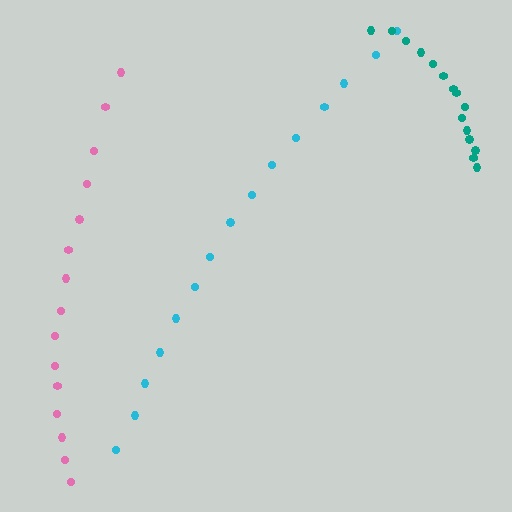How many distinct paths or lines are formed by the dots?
There are 3 distinct paths.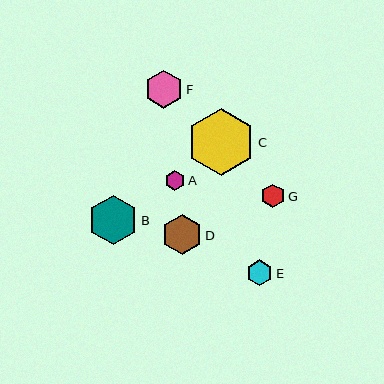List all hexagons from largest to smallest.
From largest to smallest: C, B, D, F, E, G, A.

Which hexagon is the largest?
Hexagon C is the largest with a size of approximately 67 pixels.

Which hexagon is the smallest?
Hexagon A is the smallest with a size of approximately 20 pixels.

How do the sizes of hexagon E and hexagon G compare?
Hexagon E and hexagon G are approximately the same size.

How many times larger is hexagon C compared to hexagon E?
Hexagon C is approximately 2.6 times the size of hexagon E.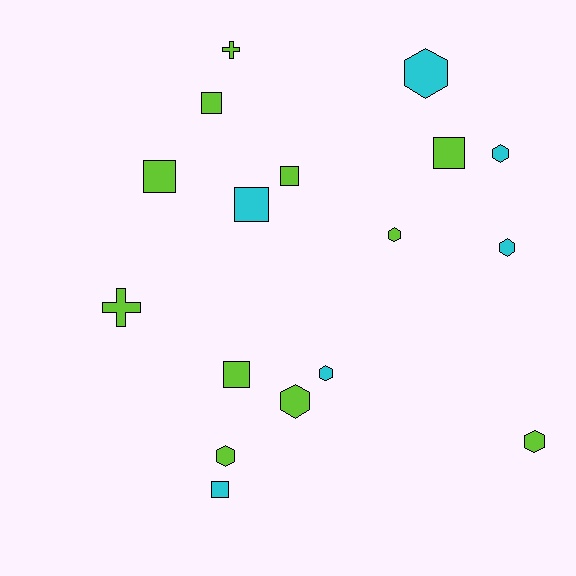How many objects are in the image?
There are 17 objects.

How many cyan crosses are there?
There are no cyan crosses.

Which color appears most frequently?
Lime, with 11 objects.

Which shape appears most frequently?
Hexagon, with 8 objects.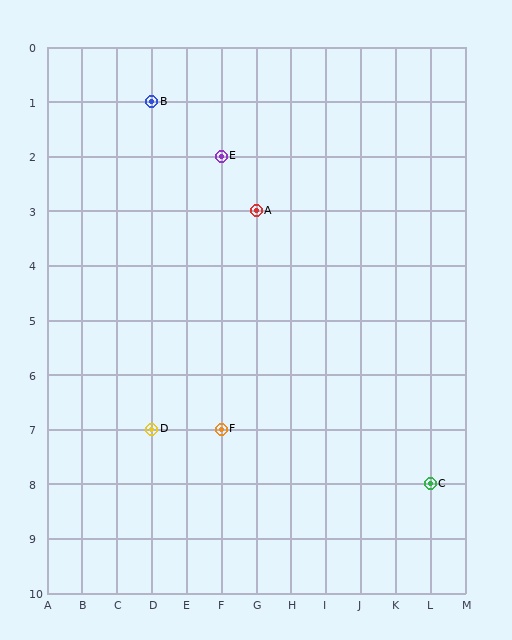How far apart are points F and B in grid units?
Points F and B are 2 columns and 6 rows apart (about 6.3 grid units diagonally).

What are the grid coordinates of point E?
Point E is at grid coordinates (F, 2).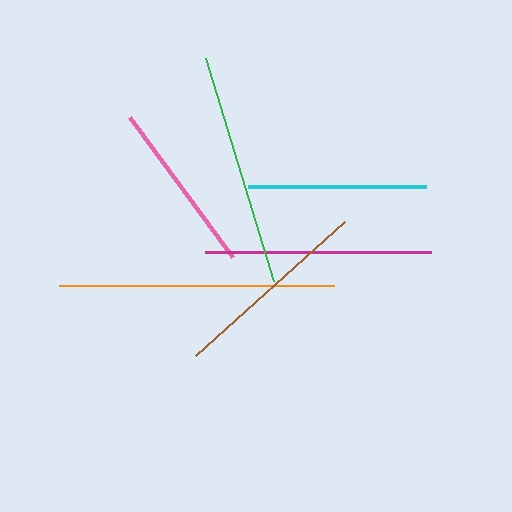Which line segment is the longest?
The orange line is the longest at approximately 274 pixels.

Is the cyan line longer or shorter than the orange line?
The orange line is longer than the cyan line.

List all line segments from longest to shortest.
From longest to shortest: orange, green, magenta, brown, cyan, pink.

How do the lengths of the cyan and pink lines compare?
The cyan and pink lines are approximately the same length.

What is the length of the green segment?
The green segment is approximately 233 pixels long.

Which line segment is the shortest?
The pink line is the shortest at approximately 174 pixels.